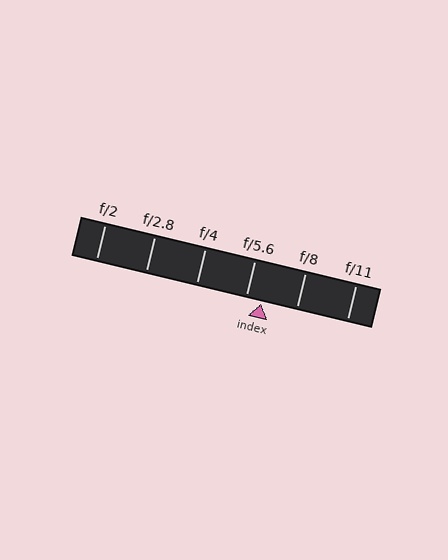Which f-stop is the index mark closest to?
The index mark is closest to f/5.6.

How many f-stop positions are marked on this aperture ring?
There are 6 f-stop positions marked.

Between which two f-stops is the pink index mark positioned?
The index mark is between f/5.6 and f/8.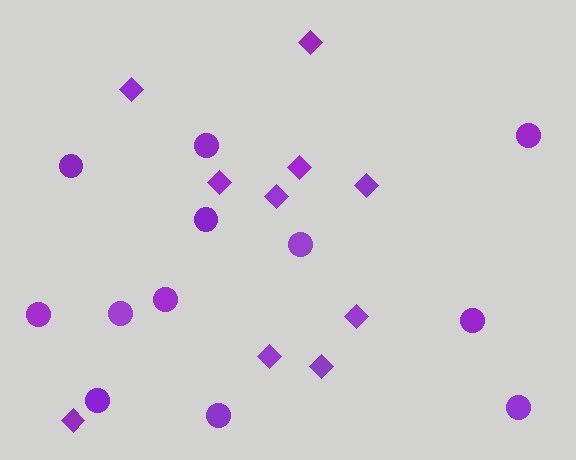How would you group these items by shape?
There are 2 groups: one group of diamonds (10) and one group of circles (12).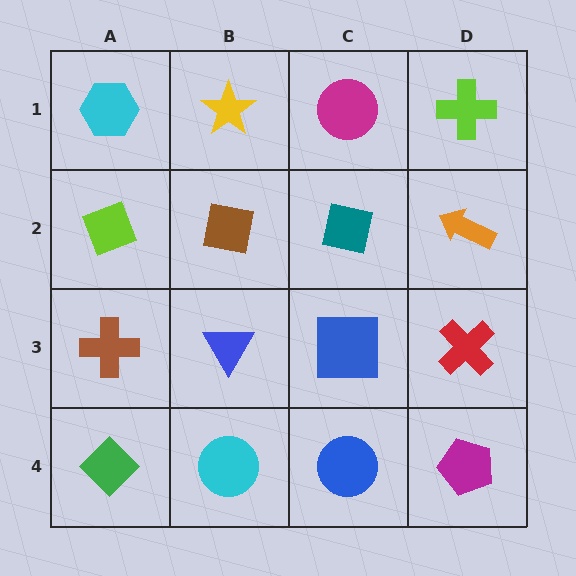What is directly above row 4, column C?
A blue square.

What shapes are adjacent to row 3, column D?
An orange arrow (row 2, column D), a magenta pentagon (row 4, column D), a blue square (row 3, column C).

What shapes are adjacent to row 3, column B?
A brown square (row 2, column B), a cyan circle (row 4, column B), a brown cross (row 3, column A), a blue square (row 3, column C).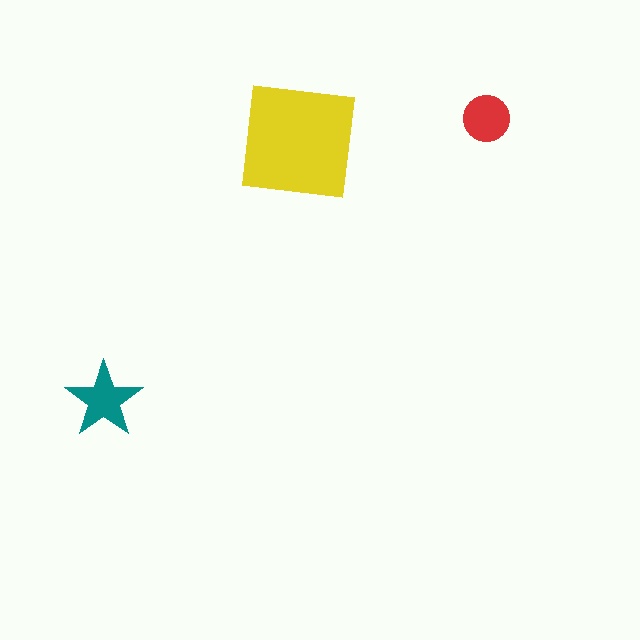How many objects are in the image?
There are 3 objects in the image.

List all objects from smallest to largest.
The red circle, the teal star, the yellow square.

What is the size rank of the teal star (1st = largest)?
2nd.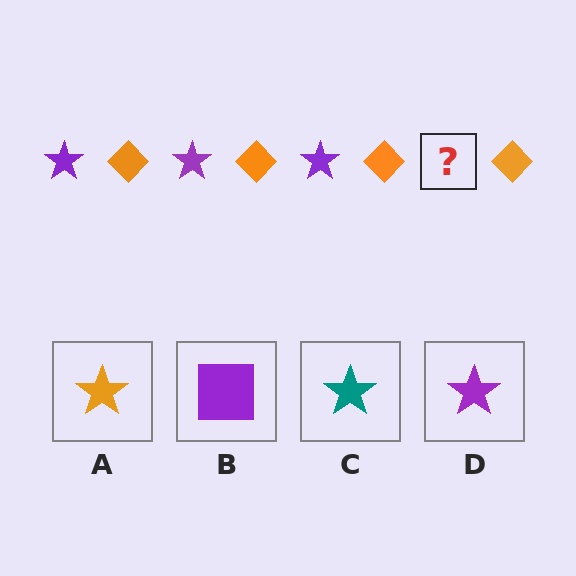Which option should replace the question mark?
Option D.